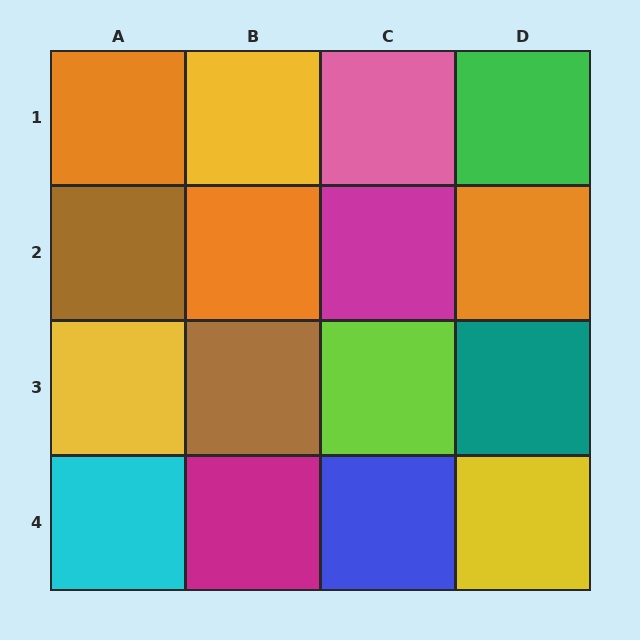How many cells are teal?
1 cell is teal.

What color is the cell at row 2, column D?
Orange.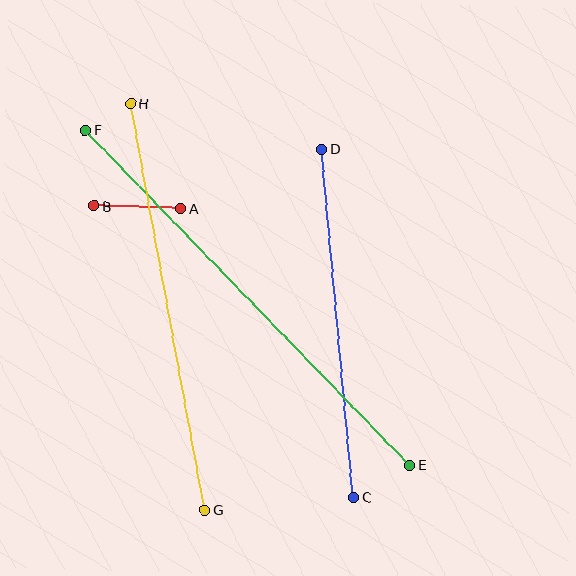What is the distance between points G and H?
The distance is approximately 413 pixels.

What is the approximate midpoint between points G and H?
The midpoint is at approximately (168, 307) pixels.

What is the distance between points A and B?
The distance is approximately 87 pixels.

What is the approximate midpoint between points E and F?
The midpoint is at approximately (247, 297) pixels.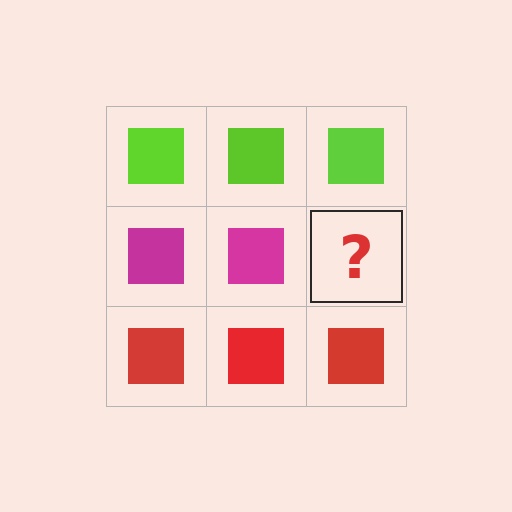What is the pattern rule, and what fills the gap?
The rule is that each row has a consistent color. The gap should be filled with a magenta square.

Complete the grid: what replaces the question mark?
The question mark should be replaced with a magenta square.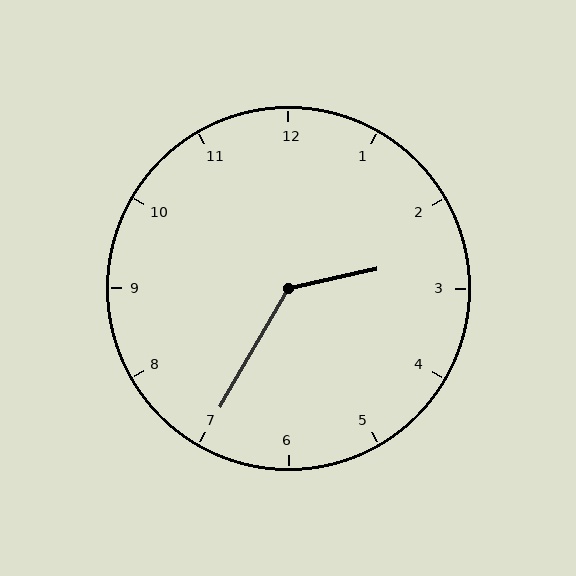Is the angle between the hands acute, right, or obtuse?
It is obtuse.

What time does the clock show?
2:35.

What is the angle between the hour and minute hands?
Approximately 132 degrees.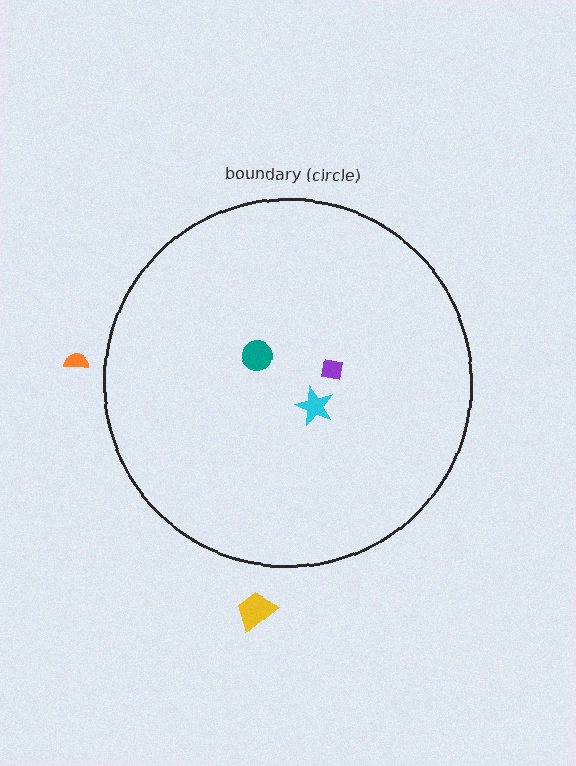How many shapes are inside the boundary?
3 inside, 2 outside.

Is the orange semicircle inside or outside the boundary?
Outside.